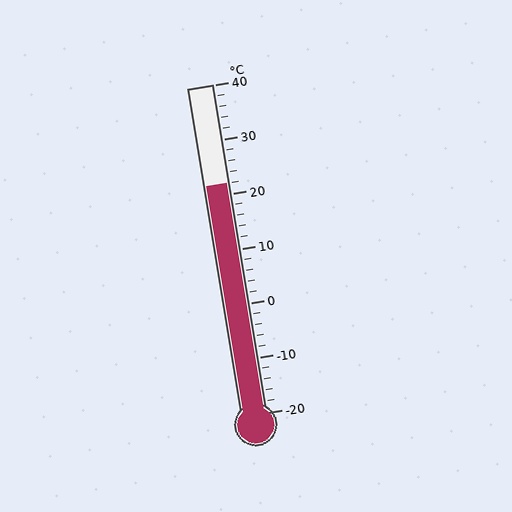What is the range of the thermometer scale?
The thermometer scale ranges from -20°C to 40°C.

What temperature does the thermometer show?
The thermometer shows approximately 22°C.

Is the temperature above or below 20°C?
The temperature is above 20°C.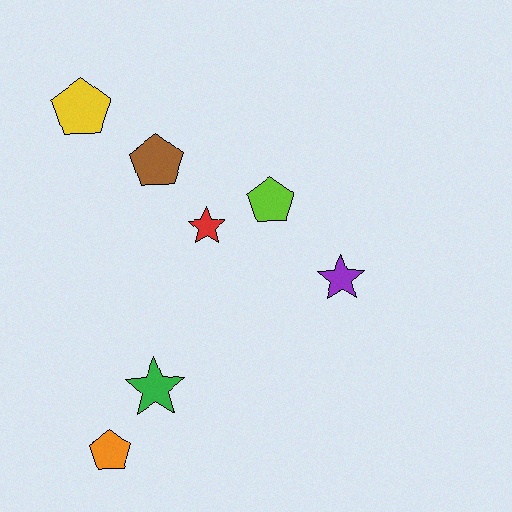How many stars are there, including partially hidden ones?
There are 3 stars.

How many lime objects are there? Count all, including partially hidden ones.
There is 1 lime object.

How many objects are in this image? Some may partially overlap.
There are 7 objects.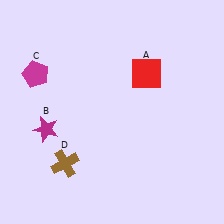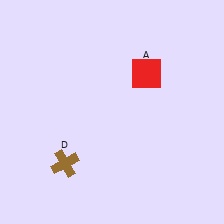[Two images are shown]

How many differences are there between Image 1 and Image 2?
There are 2 differences between the two images.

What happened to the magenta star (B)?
The magenta star (B) was removed in Image 2. It was in the bottom-left area of Image 1.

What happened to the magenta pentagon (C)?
The magenta pentagon (C) was removed in Image 2. It was in the top-left area of Image 1.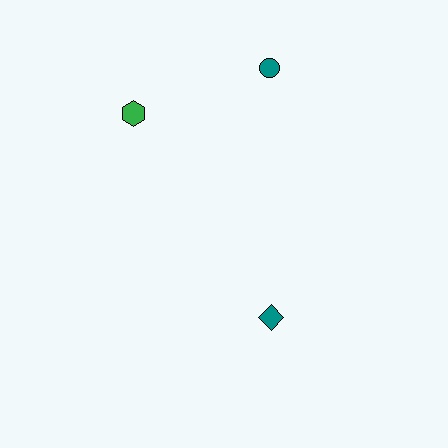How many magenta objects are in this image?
There are no magenta objects.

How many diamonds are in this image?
There is 1 diamond.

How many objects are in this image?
There are 3 objects.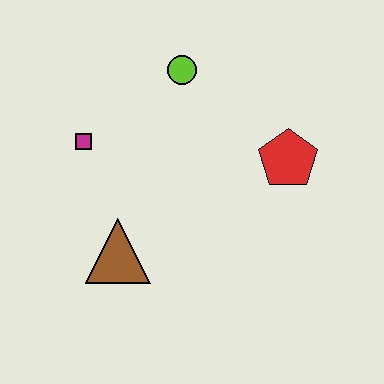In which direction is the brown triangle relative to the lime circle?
The brown triangle is below the lime circle.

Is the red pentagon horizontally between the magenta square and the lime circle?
No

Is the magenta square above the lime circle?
No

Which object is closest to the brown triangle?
The magenta square is closest to the brown triangle.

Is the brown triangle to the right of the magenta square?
Yes